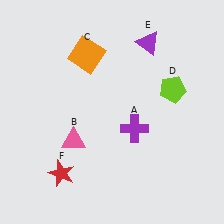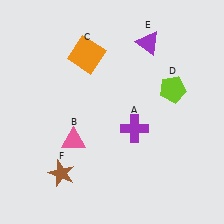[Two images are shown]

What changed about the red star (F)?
In Image 1, F is red. In Image 2, it changed to brown.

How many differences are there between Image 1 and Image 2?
There is 1 difference between the two images.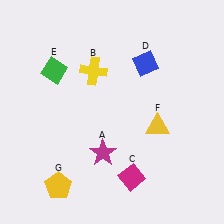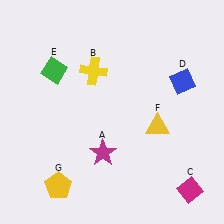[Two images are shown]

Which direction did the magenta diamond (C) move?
The magenta diamond (C) moved right.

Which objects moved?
The objects that moved are: the magenta diamond (C), the blue diamond (D).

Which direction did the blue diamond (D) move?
The blue diamond (D) moved right.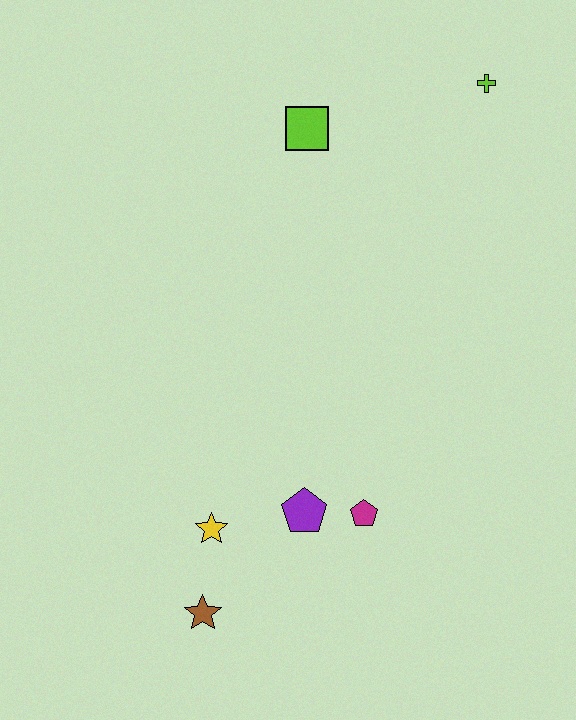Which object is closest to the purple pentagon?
The magenta pentagon is closest to the purple pentagon.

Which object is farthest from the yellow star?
The lime cross is farthest from the yellow star.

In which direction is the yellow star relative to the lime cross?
The yellow star is below the lime cross.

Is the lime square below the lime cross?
Yes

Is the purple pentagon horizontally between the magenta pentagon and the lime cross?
No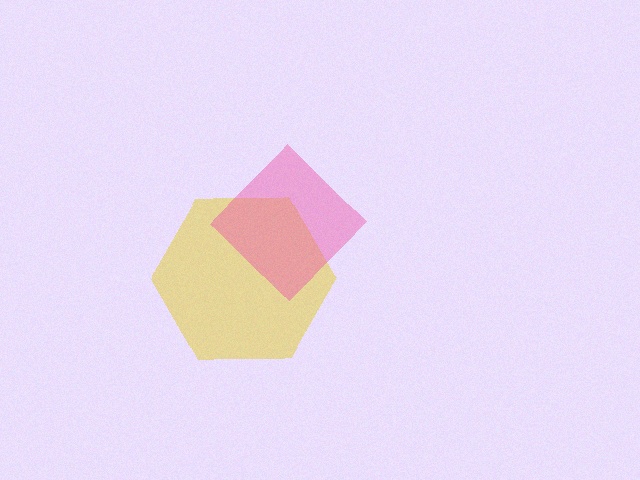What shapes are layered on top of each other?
The layered shapes are: a yellow hexagon, a pink diamond.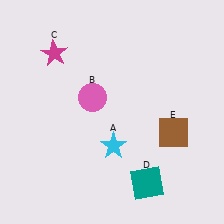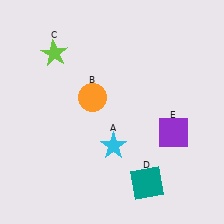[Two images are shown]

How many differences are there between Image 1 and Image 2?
There are 3 differences between the two images.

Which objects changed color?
B changed from pink to orange. C changed from magenta to lime. E changed from brown to purple.